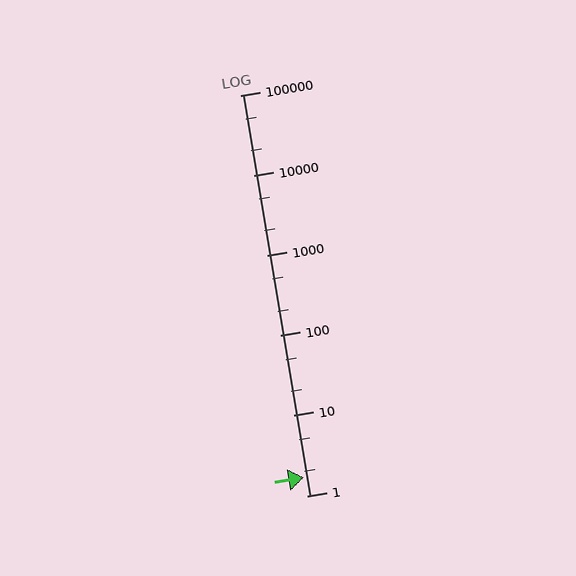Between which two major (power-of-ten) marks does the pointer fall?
The pointer is between 1 and 10.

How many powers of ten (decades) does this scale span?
The scale spans 5 decades, from 1 to 100000.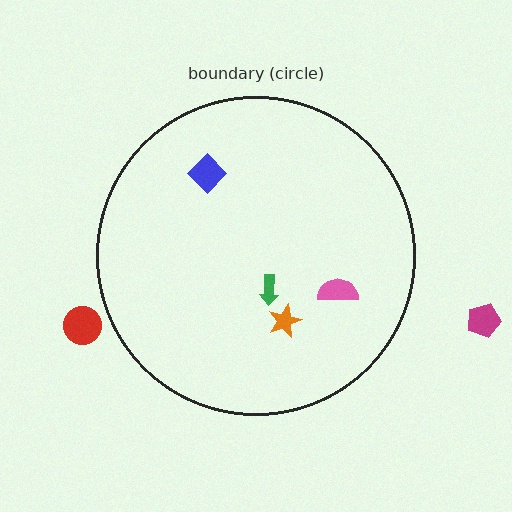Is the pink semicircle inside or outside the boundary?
Inside.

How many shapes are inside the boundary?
4 inside, 2 outside.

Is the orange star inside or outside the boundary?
Inside.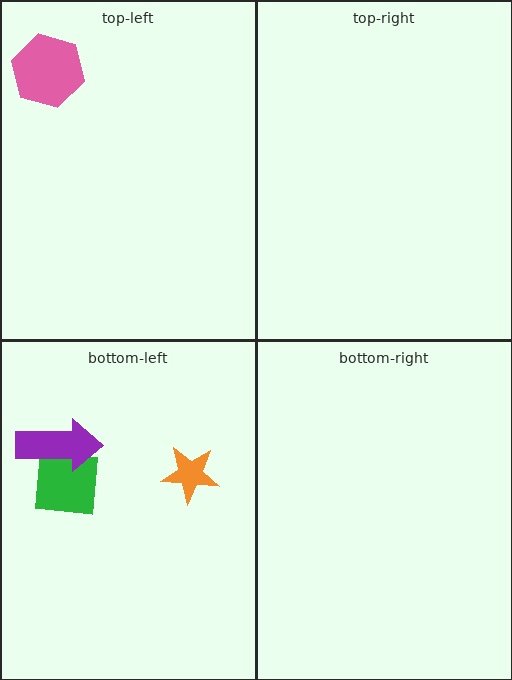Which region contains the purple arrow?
The bottom-left region.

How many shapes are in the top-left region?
1.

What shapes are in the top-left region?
The pink hexagon.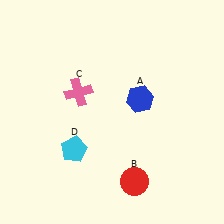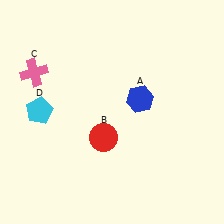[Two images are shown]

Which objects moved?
The objects that moved are: the red circle (B), the pink cross (C), the cyan pentagon (D).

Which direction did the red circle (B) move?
The red circle (B) moved up.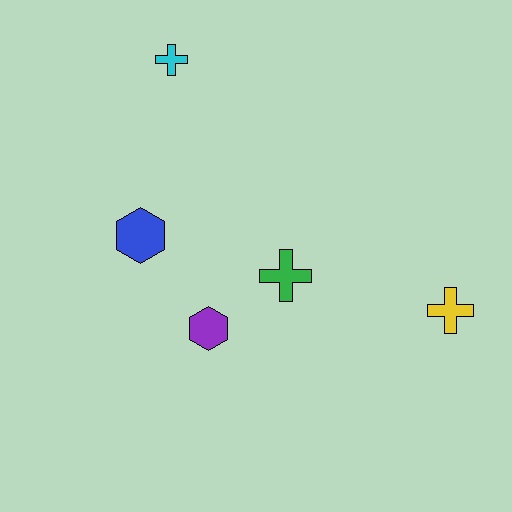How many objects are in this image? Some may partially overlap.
There are 5 objects.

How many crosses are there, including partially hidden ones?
There are 3 crosses.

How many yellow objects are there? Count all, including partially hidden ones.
There is 1 yellow object.